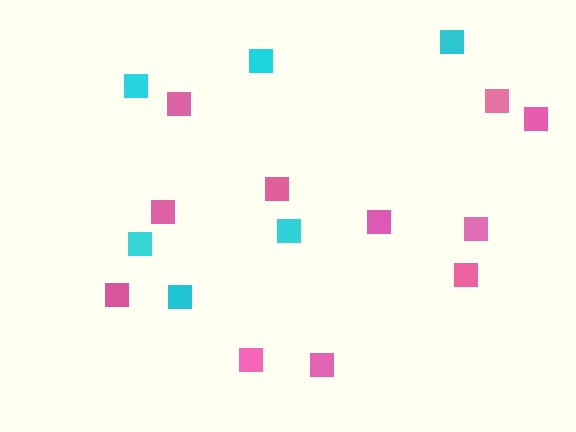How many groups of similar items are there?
There are 2 groups: one group of cyan squares (6) and one group of pink squares (11).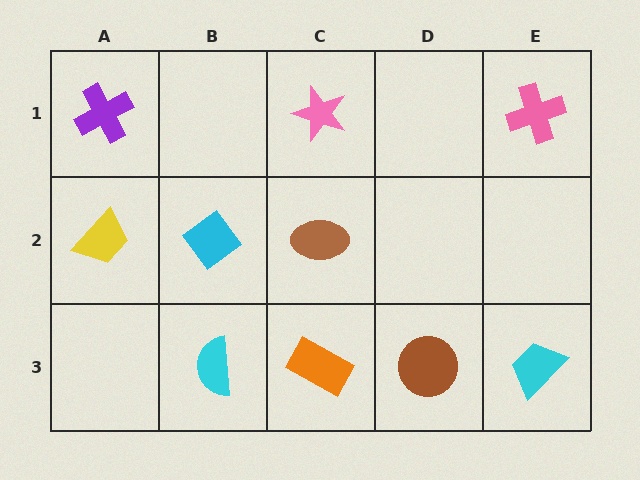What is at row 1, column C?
A pink star.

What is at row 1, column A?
A purple cross.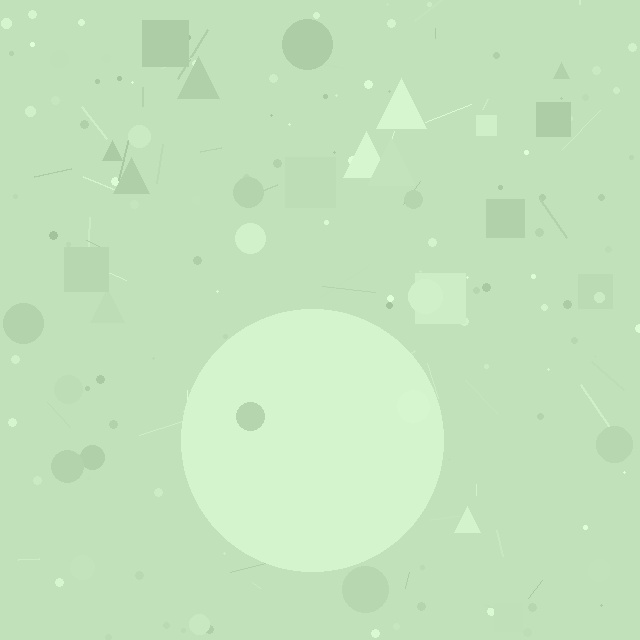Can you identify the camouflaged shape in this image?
The camouflaged shape is a circle.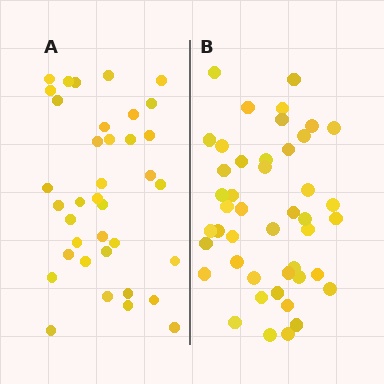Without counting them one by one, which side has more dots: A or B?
Region B (the right region) has more dots.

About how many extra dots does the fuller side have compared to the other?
Region B has roughly 8 or so more dots than region A.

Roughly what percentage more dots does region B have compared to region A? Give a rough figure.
About 20% more.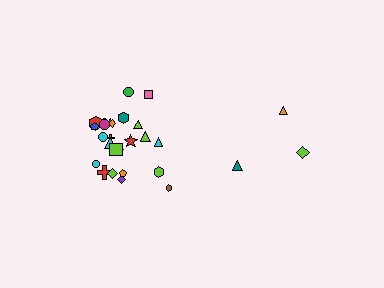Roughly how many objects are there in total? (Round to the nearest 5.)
Roughly 30 objects in total.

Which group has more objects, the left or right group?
The left group.